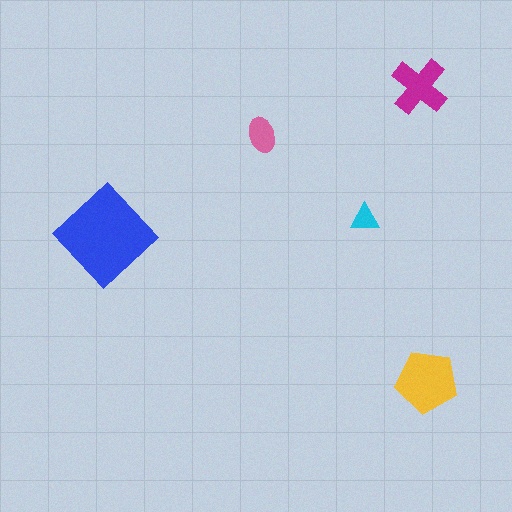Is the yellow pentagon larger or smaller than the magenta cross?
Larger.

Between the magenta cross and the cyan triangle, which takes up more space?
The magenta cross.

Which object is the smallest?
The cyan triangle.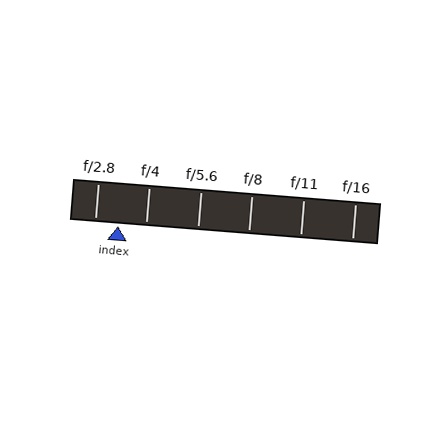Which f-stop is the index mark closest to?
The index mark is closest to f/2.8.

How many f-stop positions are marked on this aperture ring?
There are 6 f-stop positions marked.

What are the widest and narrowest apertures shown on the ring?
The widest aperture shown is f/2.8 and the narrowest is f/16.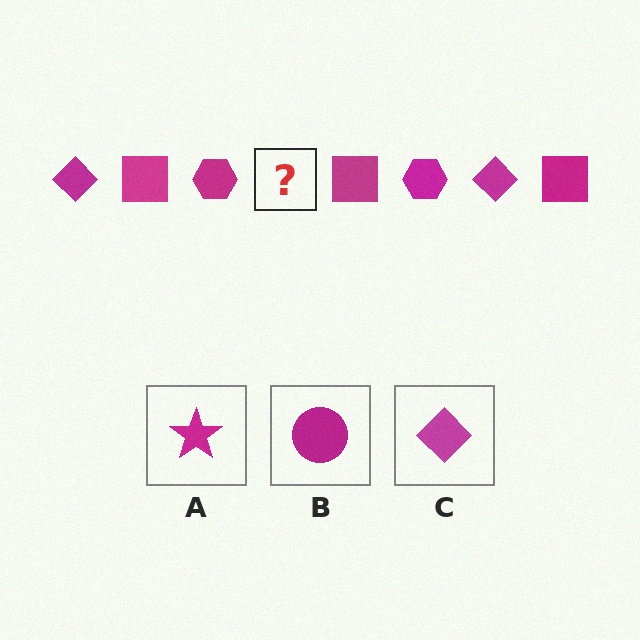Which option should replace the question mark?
Option C.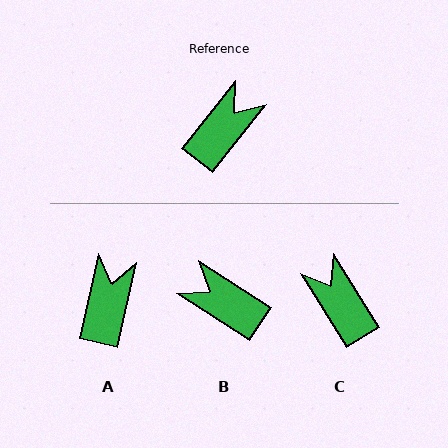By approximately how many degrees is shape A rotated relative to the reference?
Approximately 26 degrees counter-clockwise.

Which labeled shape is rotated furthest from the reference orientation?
B, about 95 degrees away.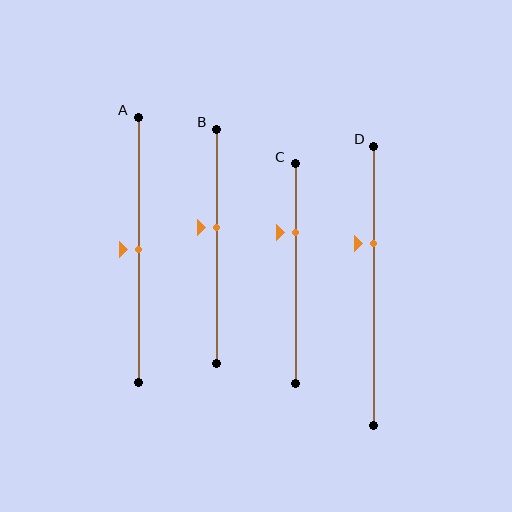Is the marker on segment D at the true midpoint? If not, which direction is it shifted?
No, the marker on segment D is shifted upward by about 15% of the segment length.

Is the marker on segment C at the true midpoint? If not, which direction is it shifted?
No, the marker on segment C is shifted upward by about 19% of the segment length.